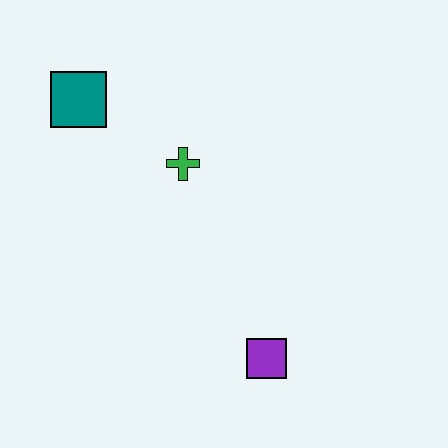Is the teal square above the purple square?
Yes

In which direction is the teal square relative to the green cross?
The teal square is to the left of the green cross.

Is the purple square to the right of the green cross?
Yes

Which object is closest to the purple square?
The green cross is closest to the purple square.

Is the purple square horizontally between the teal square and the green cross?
No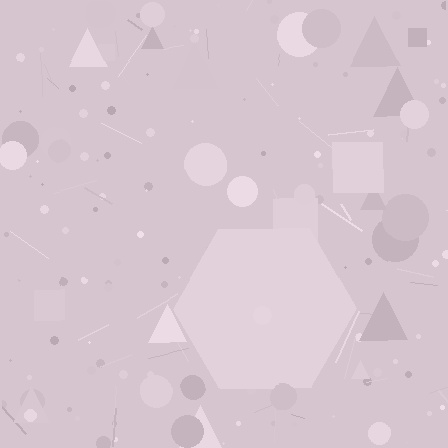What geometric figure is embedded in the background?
A hexagon is embedded in the background.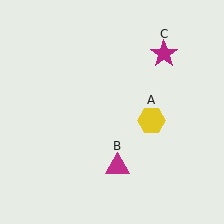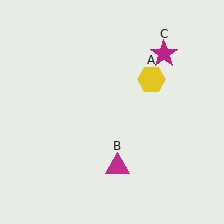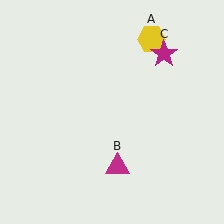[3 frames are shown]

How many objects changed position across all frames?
1 object changed position: yellow hexagon (object A).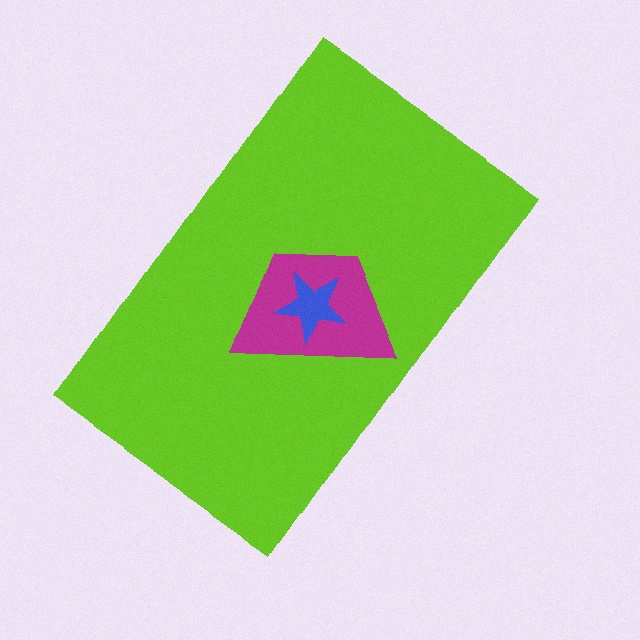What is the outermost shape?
The lime rectangle.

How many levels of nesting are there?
3.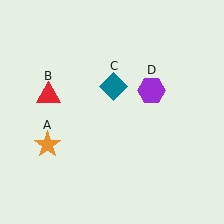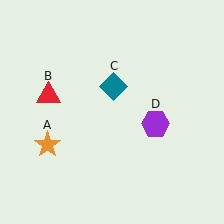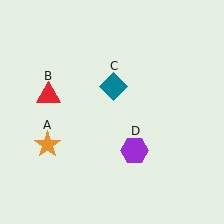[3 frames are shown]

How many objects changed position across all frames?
1 object changed position: purple hexagon (object D).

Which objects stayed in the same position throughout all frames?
Orange star (object A) and red triangle (object B) and teal diamond (object C) remained stationary.